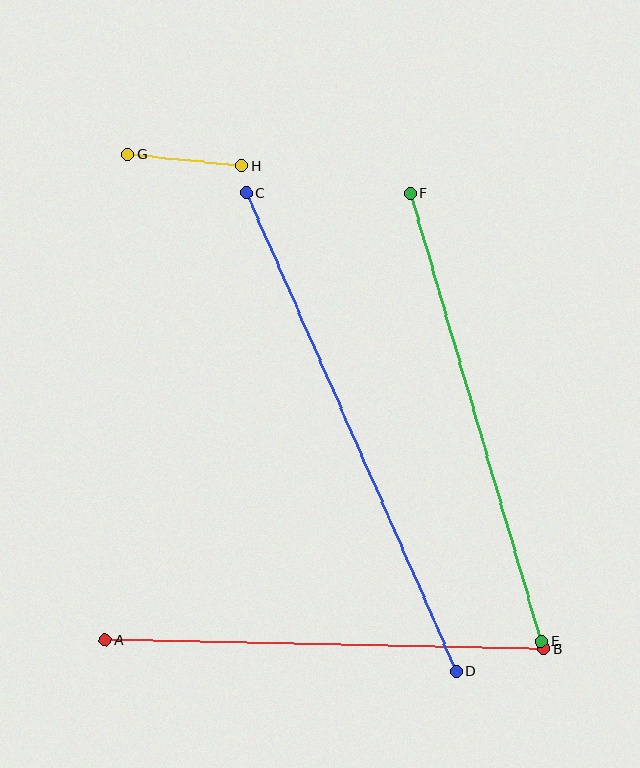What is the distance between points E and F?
The distance is approximately 467 pixels.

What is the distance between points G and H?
The distance is approximately 114 pixels.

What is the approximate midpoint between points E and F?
The midpoint is at approximately (476, 417) pixels.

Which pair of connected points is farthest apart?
Points C and D are farthest apart.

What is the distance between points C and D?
The distance is approximately 522 pixels.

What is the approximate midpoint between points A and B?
The midpoint is at approximately (325, 644) pixels.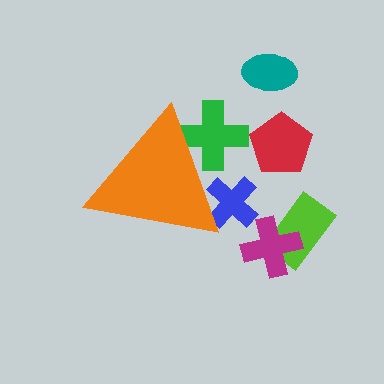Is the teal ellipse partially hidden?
No, the teal ellipse is fully visible.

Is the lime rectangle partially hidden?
No, the lime rectangle is fully visible.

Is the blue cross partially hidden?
Yes, the blue cross is partially hidden behind the orange triangle.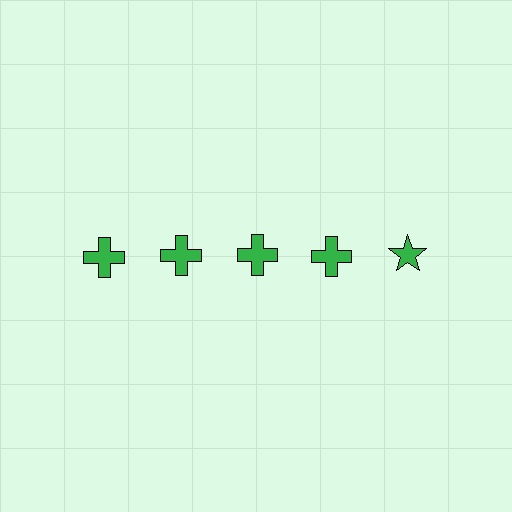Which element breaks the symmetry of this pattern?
The green star in the top row, rightmost column breaks the symmetry. All other shapes are green crosses.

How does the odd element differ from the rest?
It has a different shape: star instead of cross.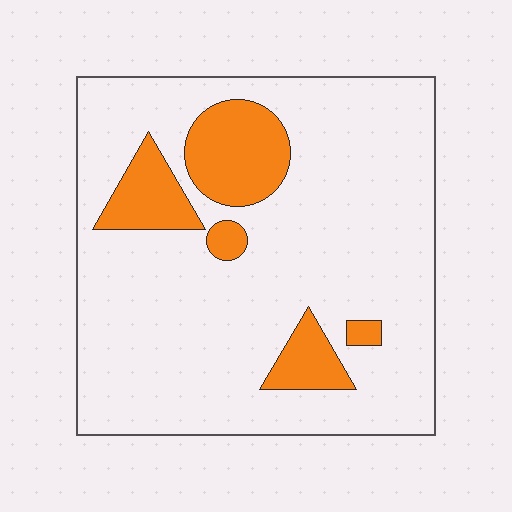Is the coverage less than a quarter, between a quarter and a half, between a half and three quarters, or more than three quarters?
Less than a quarter.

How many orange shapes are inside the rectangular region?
5.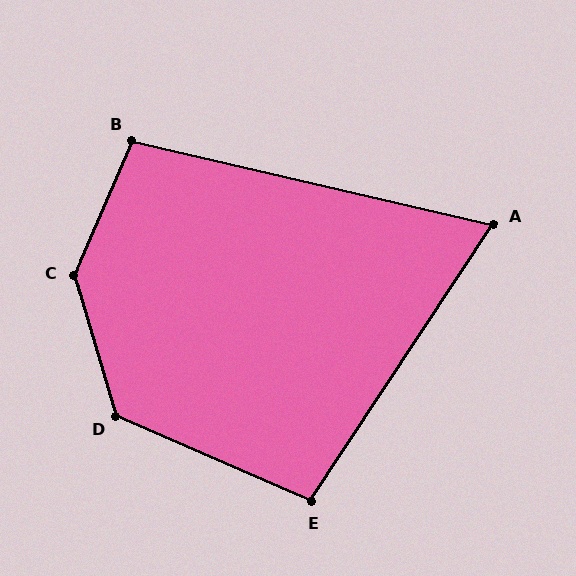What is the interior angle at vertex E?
Approximately 100 degrees (obtuse).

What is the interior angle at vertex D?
Approximately 130 degrees (obtuse).